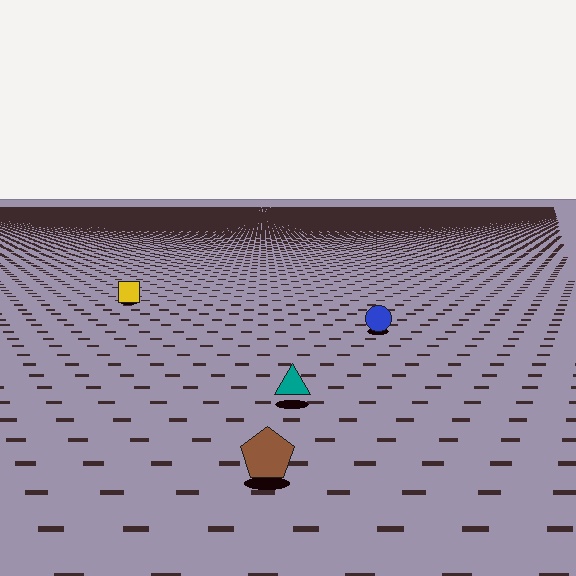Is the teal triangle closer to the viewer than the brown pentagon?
No. The brown pentagon is closer — you can tell from the texture gradient: the ground texture is coarser near it.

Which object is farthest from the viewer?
The yellow square is farthest from the viewer. It appears smaller and the ground texture around it is denser.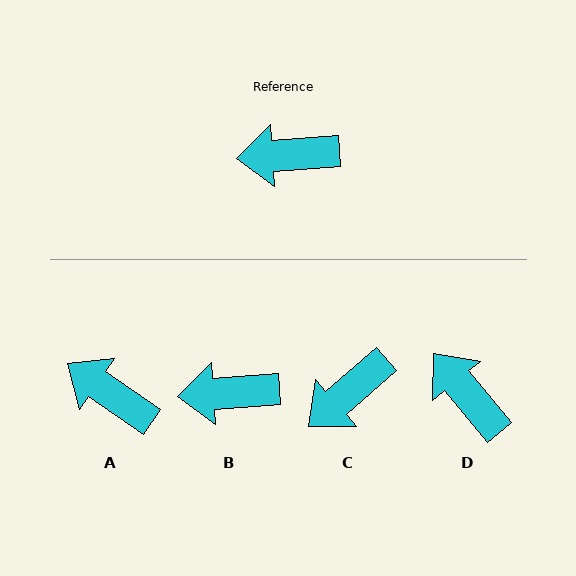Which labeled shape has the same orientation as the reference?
B.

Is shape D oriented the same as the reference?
No, it is off by about 54 degrees.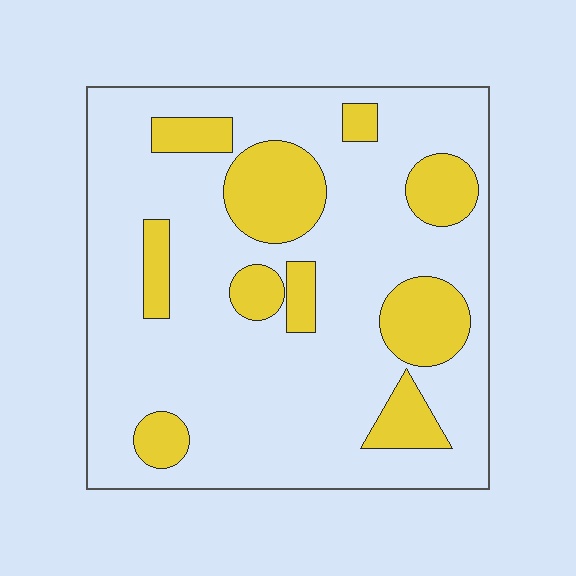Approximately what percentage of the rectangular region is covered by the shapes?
Approximately 25%.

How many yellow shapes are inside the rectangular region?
10.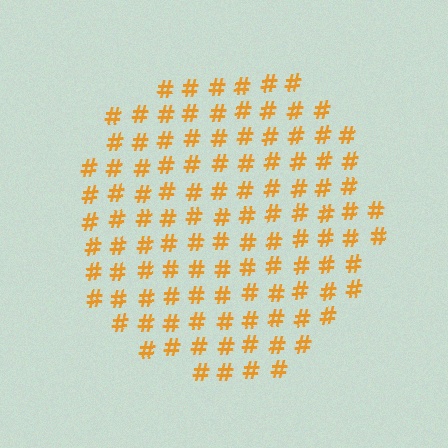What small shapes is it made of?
It is made of small hash symbols.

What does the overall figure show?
The overall figure shows a circle.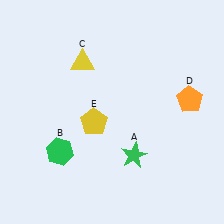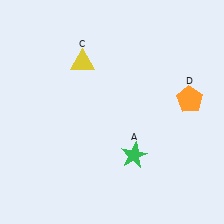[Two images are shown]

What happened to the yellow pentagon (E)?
The yellow pentagon (E) was removed in Image 2. It was in the bottom-left area of Image 1.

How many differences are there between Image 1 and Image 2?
There are 2 differences between the two images.